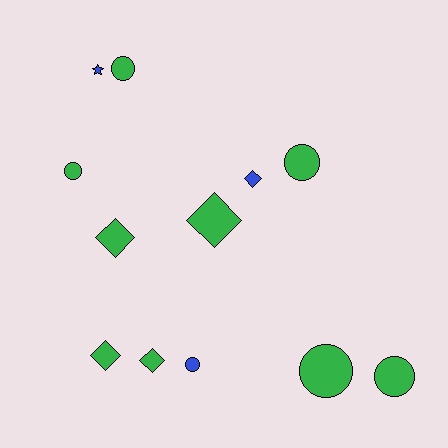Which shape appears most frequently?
Circle, with 6 objects.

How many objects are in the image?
There are 12 objects.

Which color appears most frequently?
Green, with 9 objects.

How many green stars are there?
There are no green stars.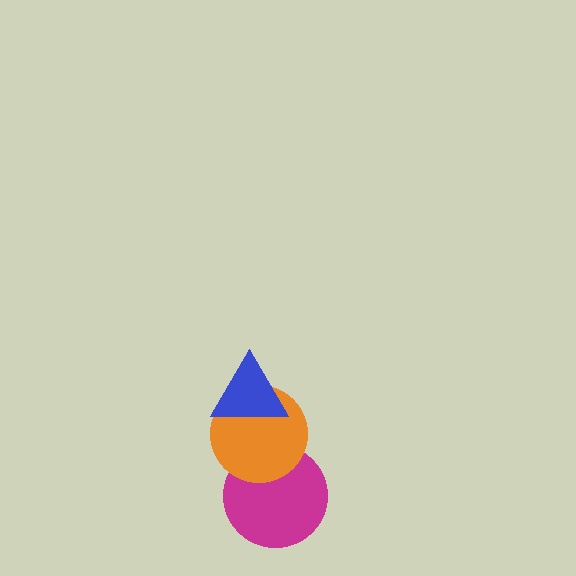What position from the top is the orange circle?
The orange circle is 2nd from the top.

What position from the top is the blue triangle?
The blue triangle is 1st from the top.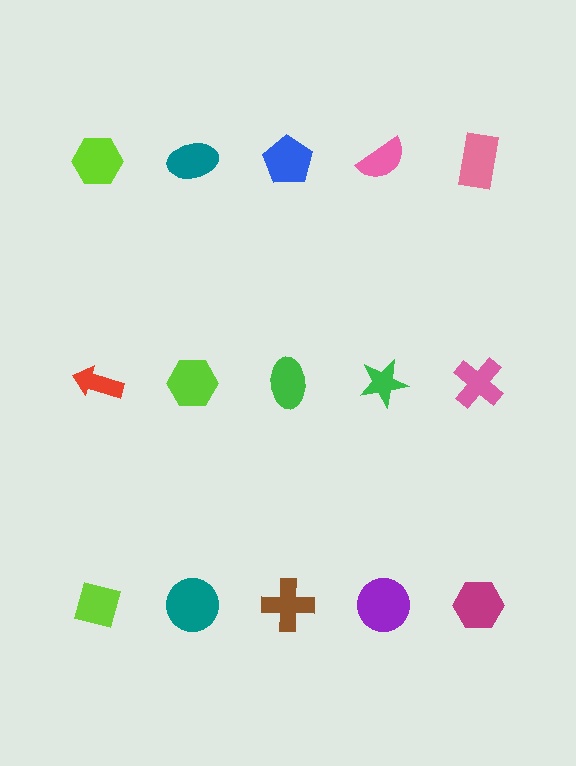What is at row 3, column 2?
A teal circle.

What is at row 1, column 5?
A pink rectangle.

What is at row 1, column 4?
A pink semicircle.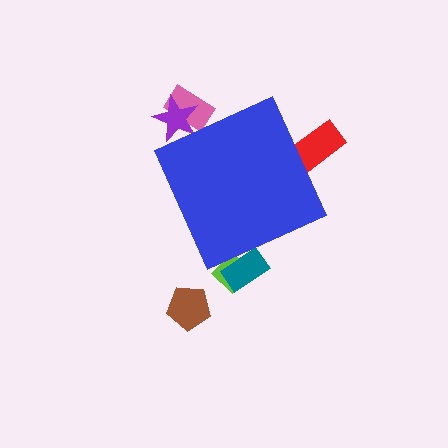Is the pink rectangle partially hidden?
Yes, the pink rectangle is partially hidden behind the blue diamond.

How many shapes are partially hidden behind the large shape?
5 shapes are partially hidden.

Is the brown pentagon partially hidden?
No, the brown pentagon is fully visible.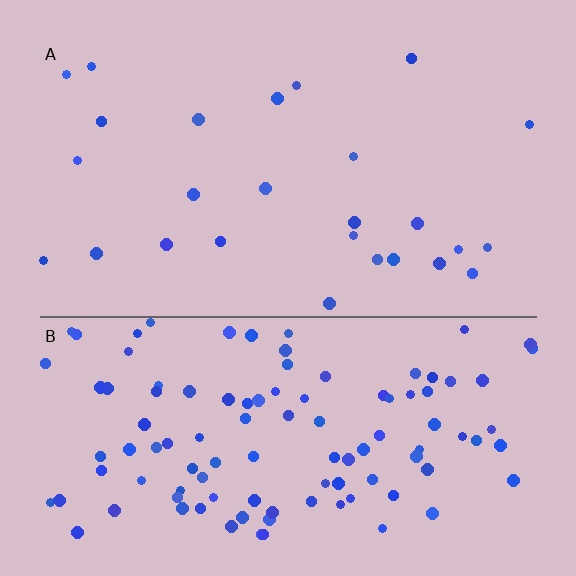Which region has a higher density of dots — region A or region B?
B (the bottom).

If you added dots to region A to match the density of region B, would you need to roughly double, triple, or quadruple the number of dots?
Approximately quadruple.